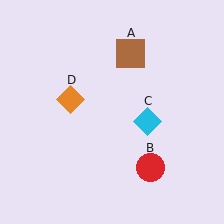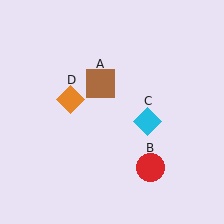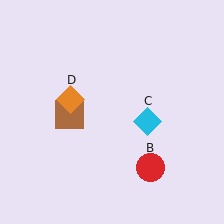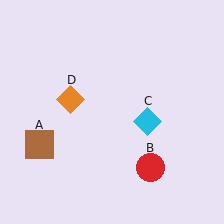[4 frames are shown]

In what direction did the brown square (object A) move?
The brown square (object A) moved down and to the left.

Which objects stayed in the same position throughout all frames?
Red circle (object B) and cyan diamond (object C) and orange diamond (object D) remained stationary.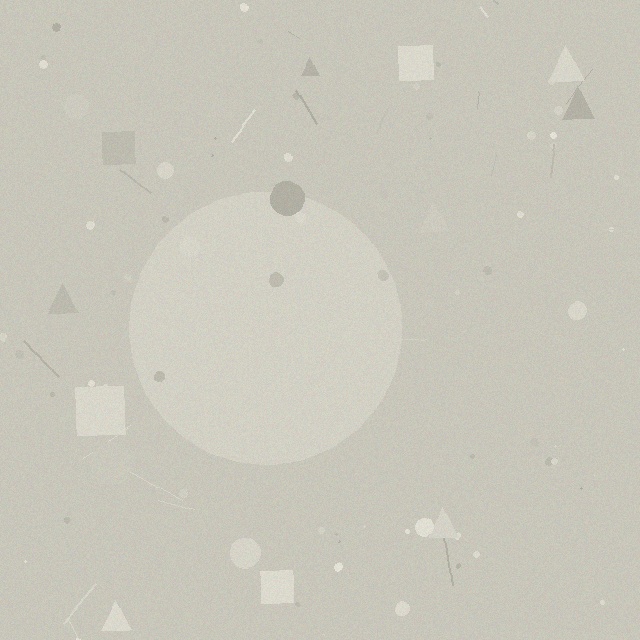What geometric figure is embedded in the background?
A circle is embedded in the background.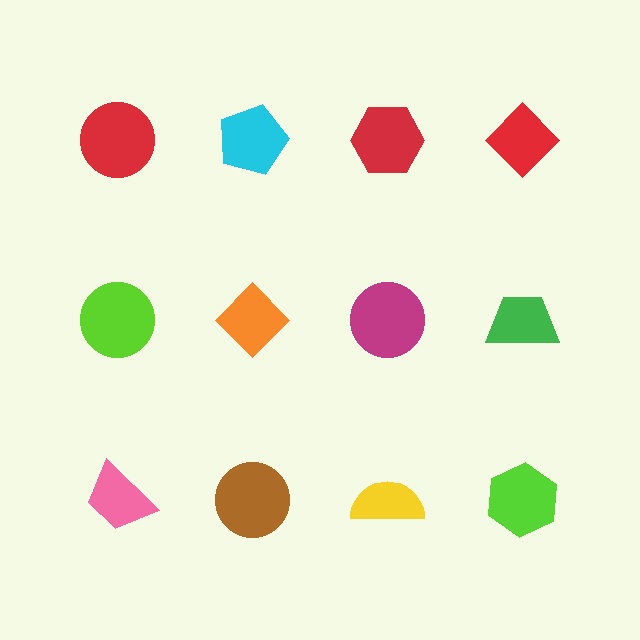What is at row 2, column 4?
A green trapezoid.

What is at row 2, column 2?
An orange diamond.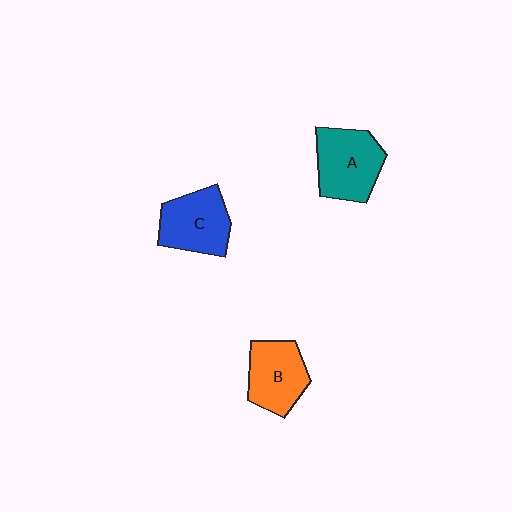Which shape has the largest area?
Shape A (teal).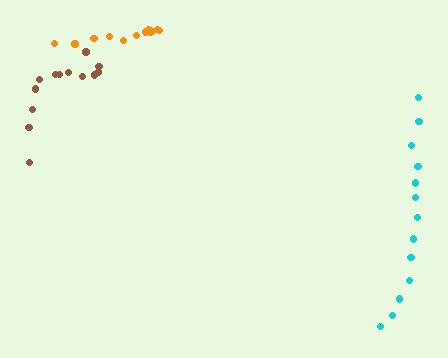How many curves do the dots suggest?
There are 3 distinct paths.